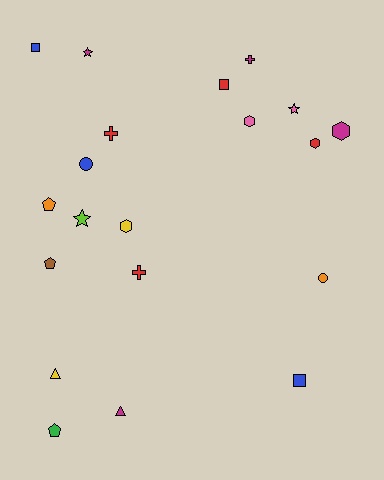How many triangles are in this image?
There are 2 triangles.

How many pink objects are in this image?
There are 2 pink objects.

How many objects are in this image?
There are 20 objects.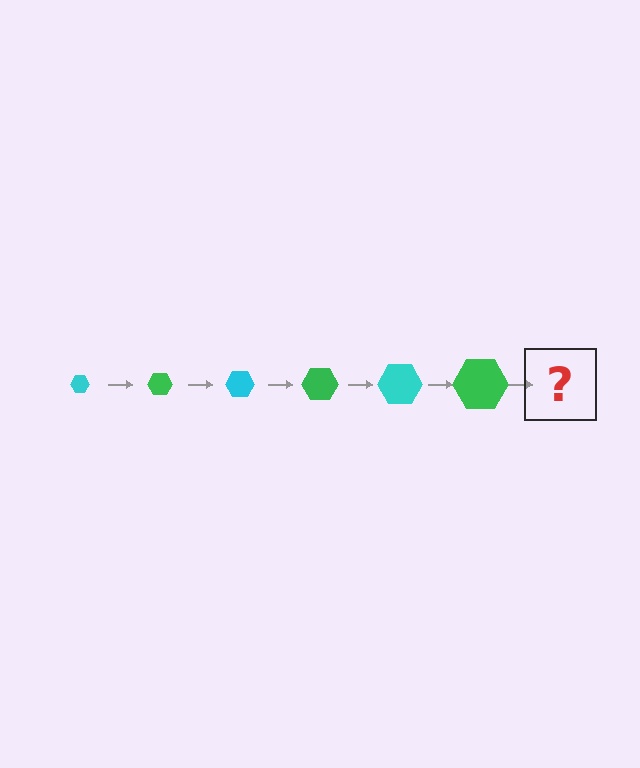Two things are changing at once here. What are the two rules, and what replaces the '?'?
The two rules are that the hexagon grows larger each step and the color cycles through cyan and green. The '?' should be a cyan hexagon, larger than the previous one.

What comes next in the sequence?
The next element should be a cyan hexagon, larger than the previous one.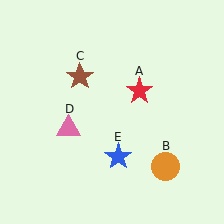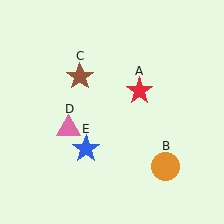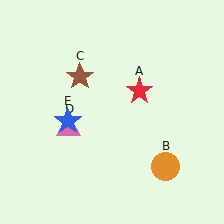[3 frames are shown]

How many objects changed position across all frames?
1 object changed position: blue star (object E).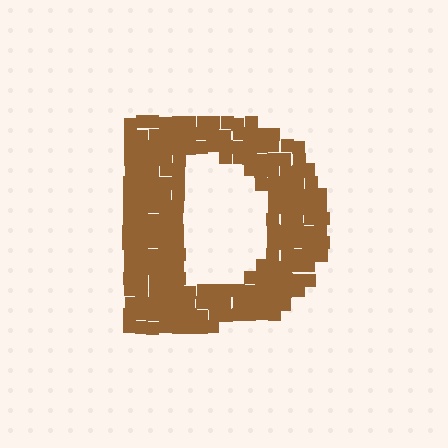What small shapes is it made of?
It is made of small squares.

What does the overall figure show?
The overall figure shows the letter D.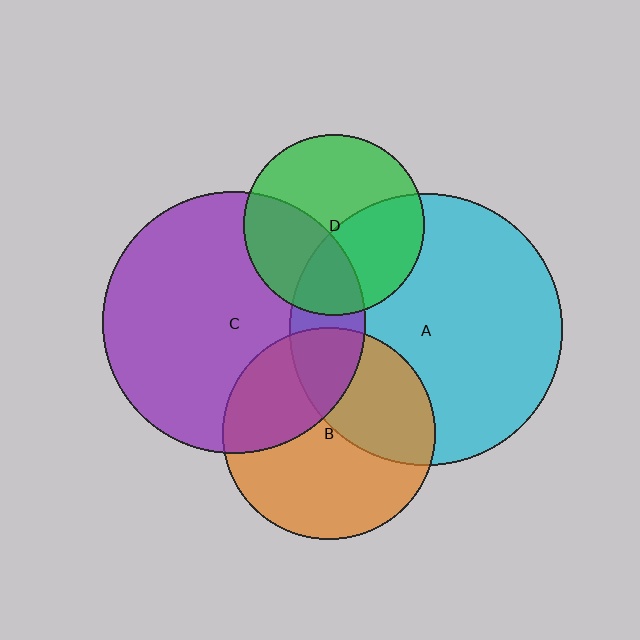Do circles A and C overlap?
Yes.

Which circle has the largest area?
Circle A (cyan).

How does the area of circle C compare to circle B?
Approximately 1.5 times.